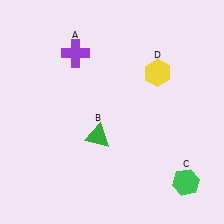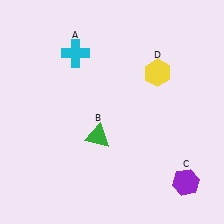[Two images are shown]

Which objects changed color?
A changed from purple to cyan. C changed from green to purple.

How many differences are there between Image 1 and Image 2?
There are 2 differences between the two images.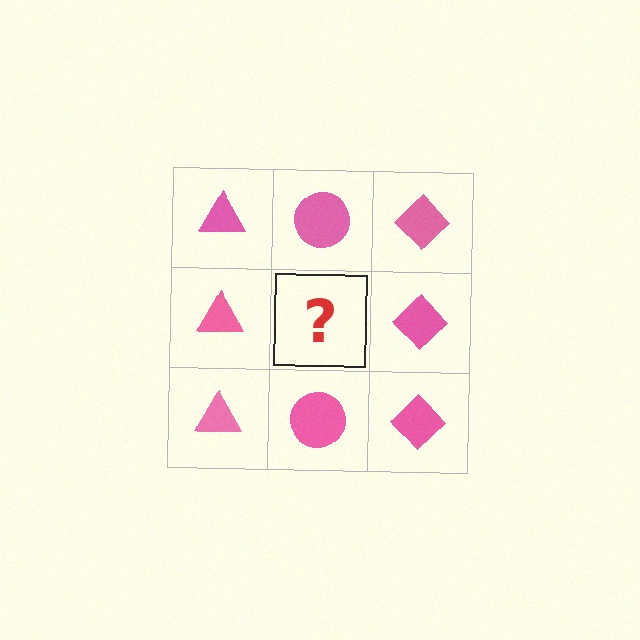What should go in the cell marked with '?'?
The missing cell should contain a pink circle.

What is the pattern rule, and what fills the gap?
The rule is that each column has a consistent shape. The gap should be filled with a pink circle.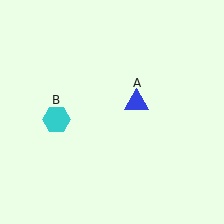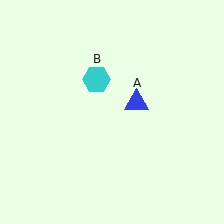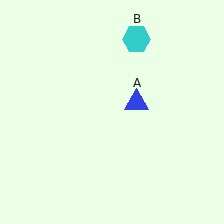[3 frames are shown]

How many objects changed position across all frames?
1 object changed position: cyan hexagon (object B).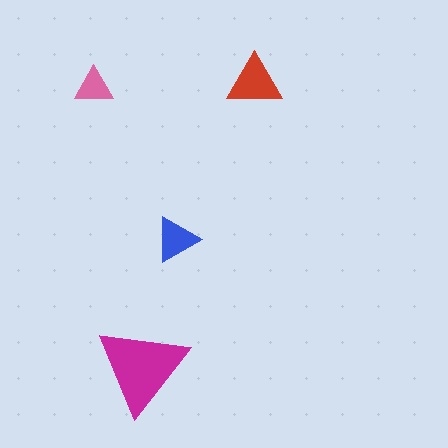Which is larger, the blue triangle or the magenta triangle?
The magenta one.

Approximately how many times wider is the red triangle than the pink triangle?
About 1.5 times wider.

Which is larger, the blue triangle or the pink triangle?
The blue one.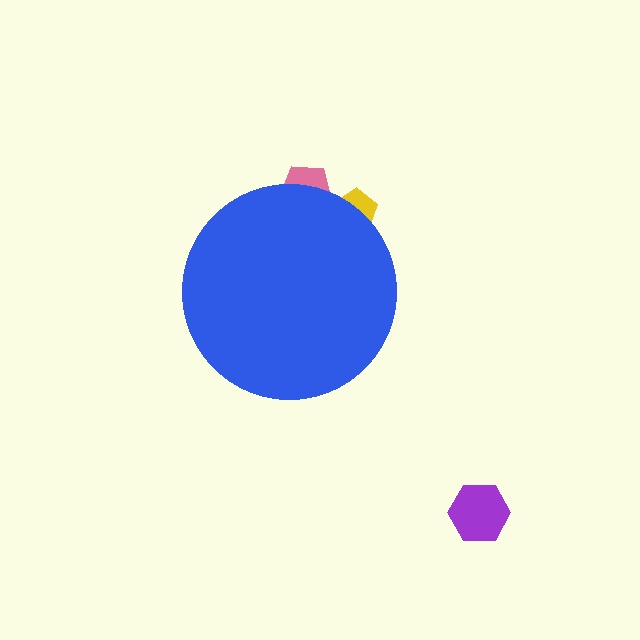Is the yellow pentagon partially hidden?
Yes, the yellow pentagon is partially hidden behind the blue circle.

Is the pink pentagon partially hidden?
Yes, the pink pentagon is partially hidden behind the blue circle.